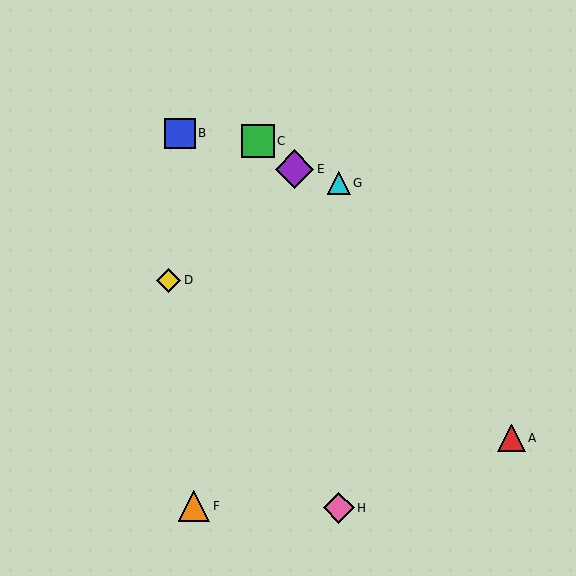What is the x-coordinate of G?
Object G is at x≈339.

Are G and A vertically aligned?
No, G is at x≈339 and A is at x≈512.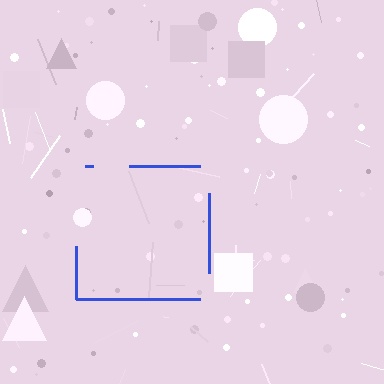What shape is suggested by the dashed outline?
The dashed outline suggests a square.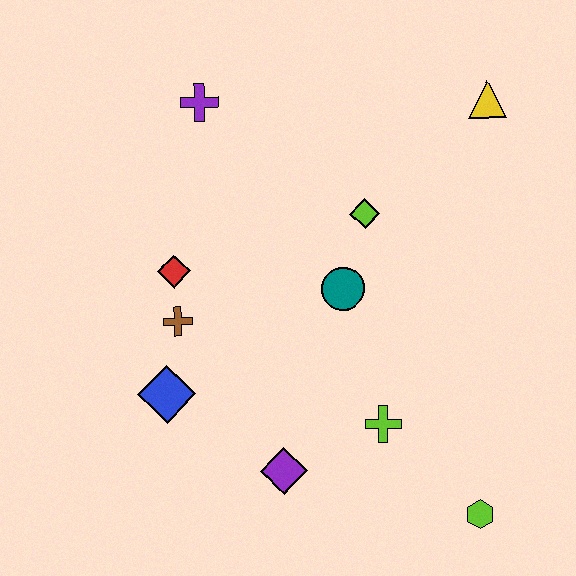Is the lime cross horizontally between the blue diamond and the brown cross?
No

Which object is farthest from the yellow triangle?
The blue diamond is farthest from the yellow triangle.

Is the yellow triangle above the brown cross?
Yes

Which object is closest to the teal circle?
The lime diamond is closest to the teal circle.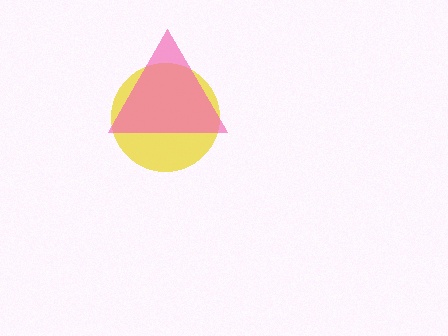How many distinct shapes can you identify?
There are 2 distinct shapes: a yellow circle, a pink triangle.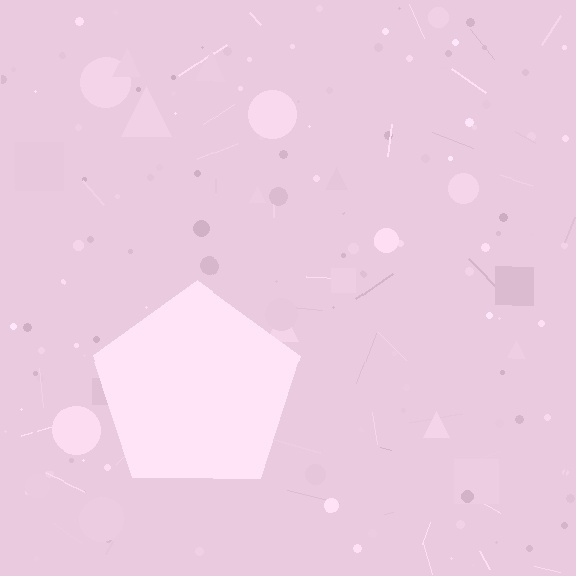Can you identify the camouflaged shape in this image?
The camouflaged shape is a pentagon.